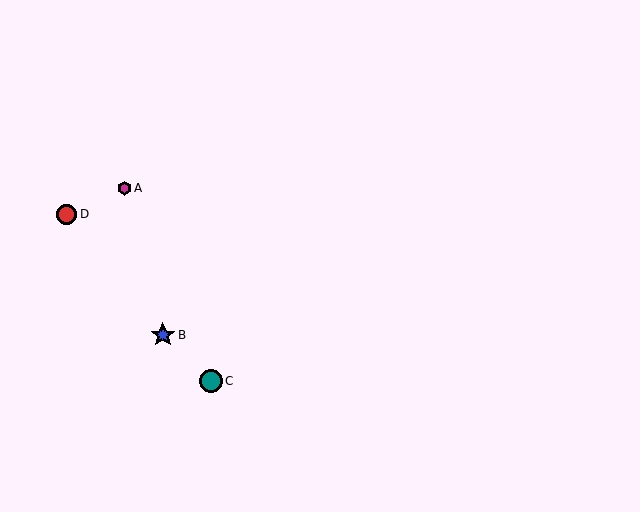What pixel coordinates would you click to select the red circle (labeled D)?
Click at (67, 214) to select the red circle D.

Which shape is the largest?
The blue star (labeled B) is the largest.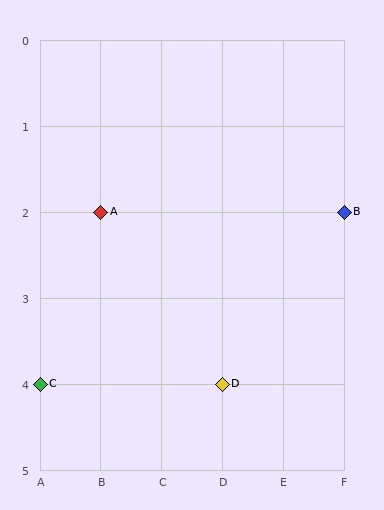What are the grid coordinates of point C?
Point C is at grid coordinates (A, 4).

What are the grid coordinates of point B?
Point B is at grid coordinates (F, 2).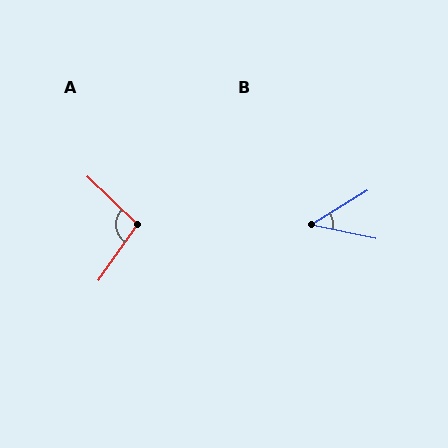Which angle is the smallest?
B, at approximately 43 degrees.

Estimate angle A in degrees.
Approximately 99 degrees.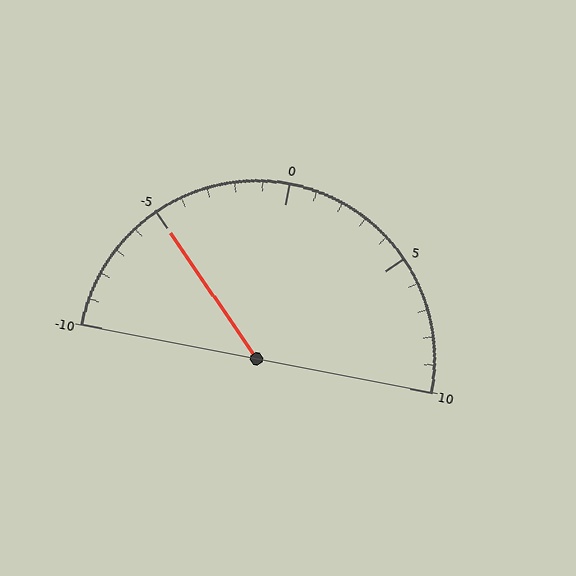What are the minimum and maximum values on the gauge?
The gauge ranges from -10 to 10.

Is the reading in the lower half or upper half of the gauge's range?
The reading is in the lower half of the range (-10 to 10).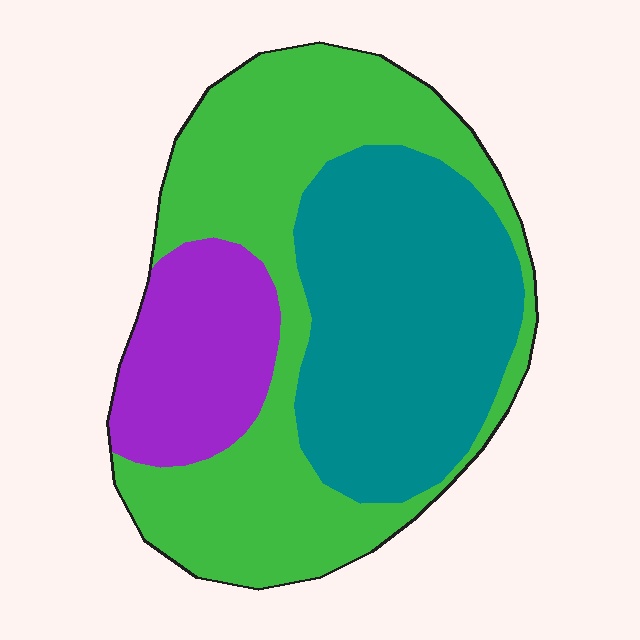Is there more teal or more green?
Green.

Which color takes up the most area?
Green, at roughly 45%.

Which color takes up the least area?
Purple, at roughly 15%.